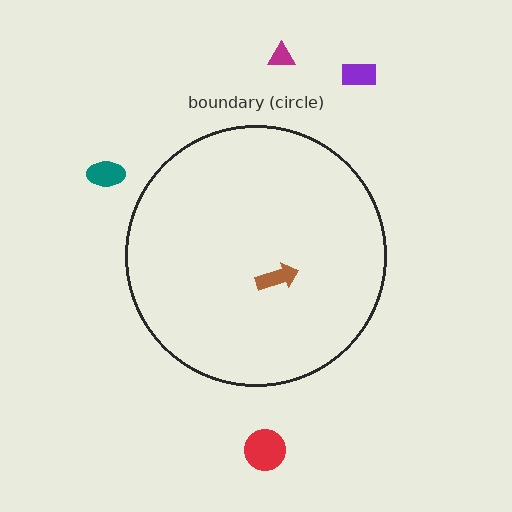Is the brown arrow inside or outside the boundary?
Inside.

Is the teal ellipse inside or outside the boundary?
Outside.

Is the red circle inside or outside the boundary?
Outside.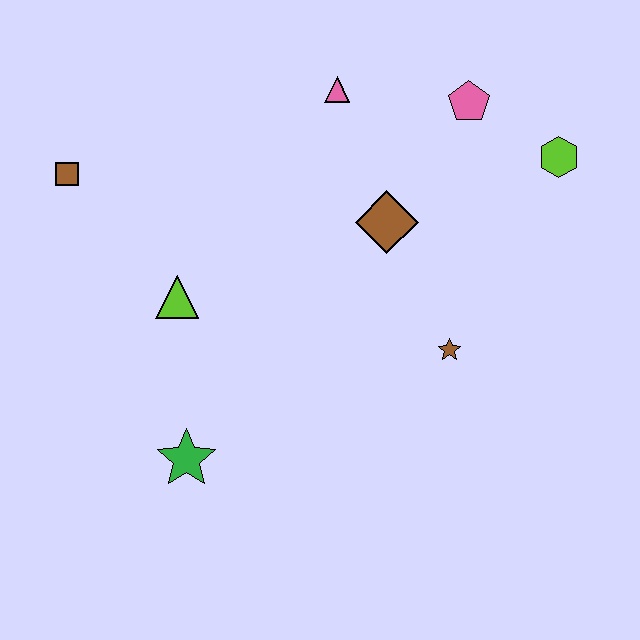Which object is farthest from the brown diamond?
The brown square is farthest from the brown diamond.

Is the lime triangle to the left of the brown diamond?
Yes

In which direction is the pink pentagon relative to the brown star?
The pink pentagon is above the brown star.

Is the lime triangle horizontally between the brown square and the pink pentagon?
Yes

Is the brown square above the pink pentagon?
No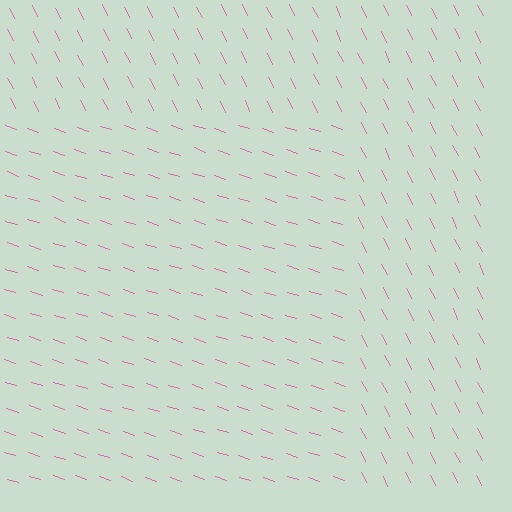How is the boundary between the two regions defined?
The boundary is defined purely by a change in line orientation (approximately 45 degrees difference). All lines are the same color and thickness.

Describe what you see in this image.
The image is filled with small pink line segments. A rectangle region in the image has lines oriented differently from the surrounding lines, creating a visible texture boundary.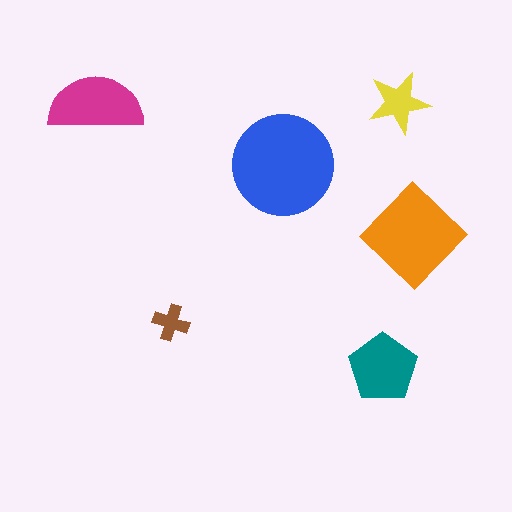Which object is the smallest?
The brown cross.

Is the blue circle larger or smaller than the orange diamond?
Larger.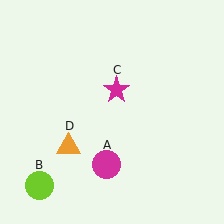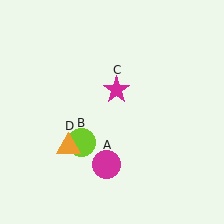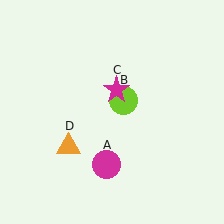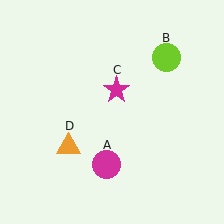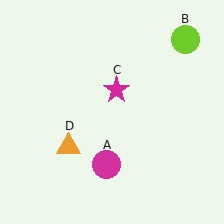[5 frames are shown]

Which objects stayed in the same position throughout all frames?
Magenta circle (object A) and magenta star (object C) and orange triangle (object D) remained stationary.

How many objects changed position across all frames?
1 object changed position: lime circle (object B).